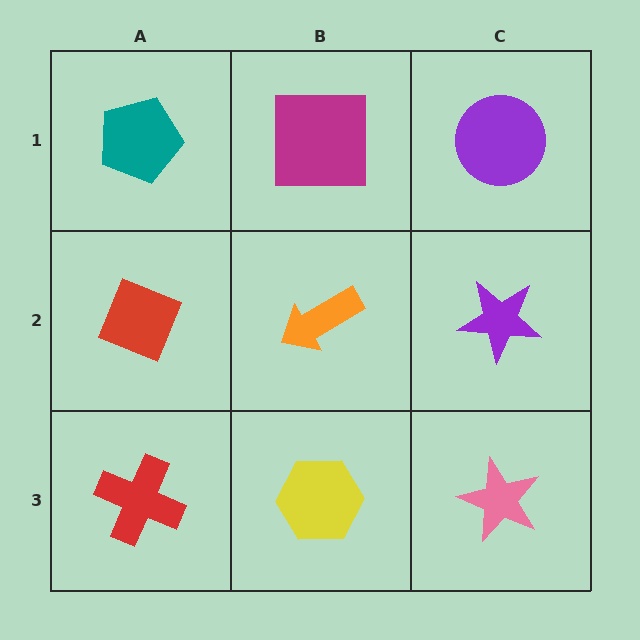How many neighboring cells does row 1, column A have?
2.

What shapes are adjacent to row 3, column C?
A purple star (row 2, column C), a yellow hexagon (row 3, column B).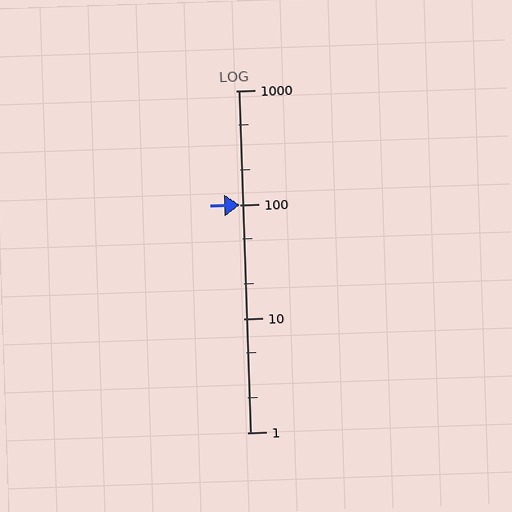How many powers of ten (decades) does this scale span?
The scale spans 3 decades, from 1 to 1000.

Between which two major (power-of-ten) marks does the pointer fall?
The pointer is between 100 and 1000.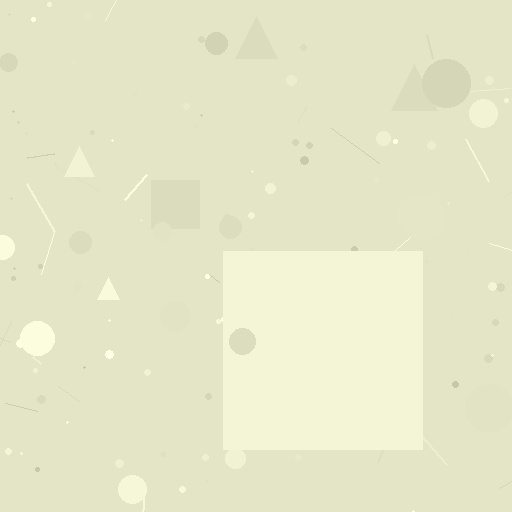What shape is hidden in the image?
A square is hidden in the image.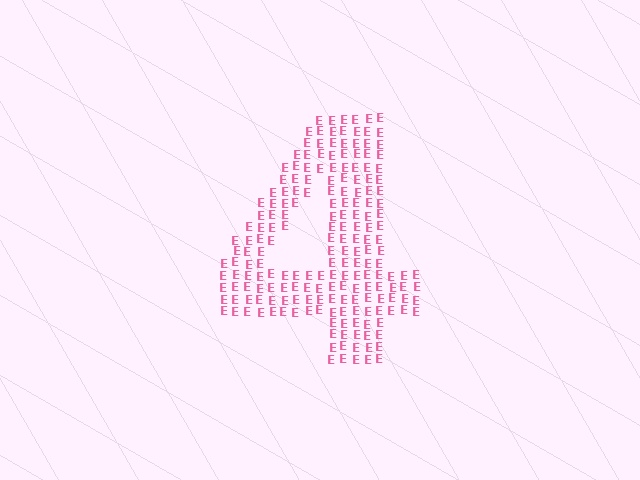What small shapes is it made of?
It is made of small letter E's.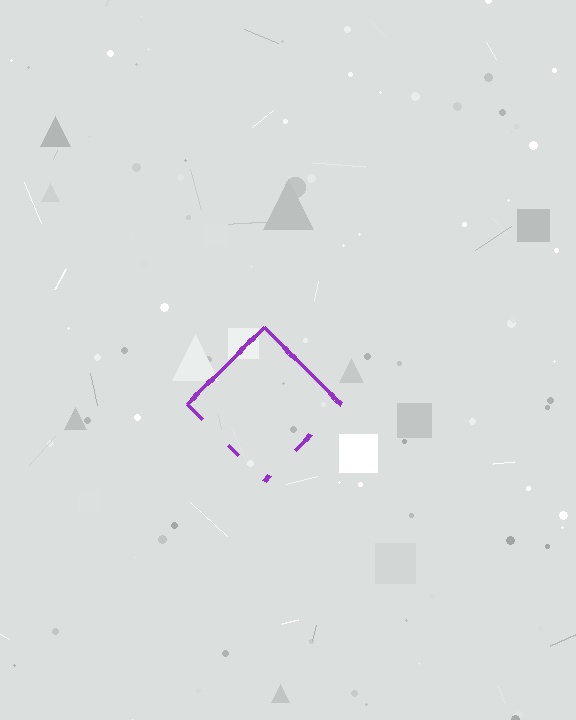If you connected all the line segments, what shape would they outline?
They would outline a diamond.